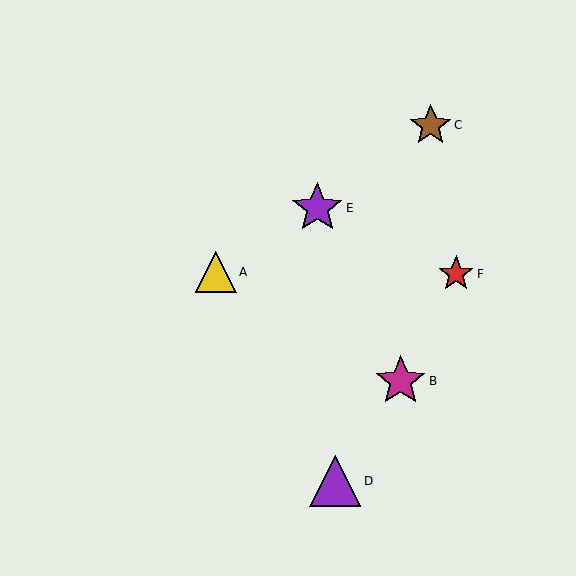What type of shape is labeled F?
Shape F is a red star.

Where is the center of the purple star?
The center of the purple star is at (317, 208).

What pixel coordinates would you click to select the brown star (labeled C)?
Click at (431, 125) to select the brown star C.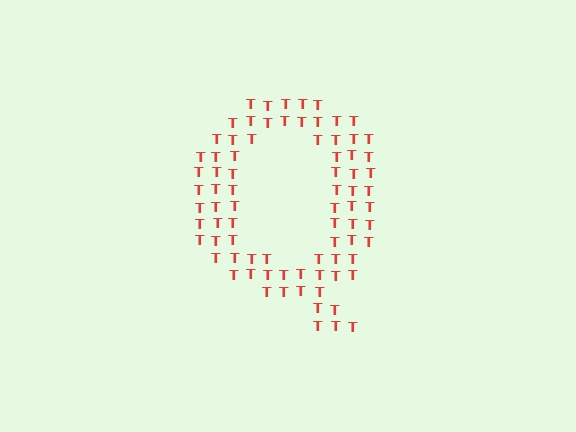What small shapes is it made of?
It is made of small letter T's.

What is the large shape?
The large shape is the letter Q.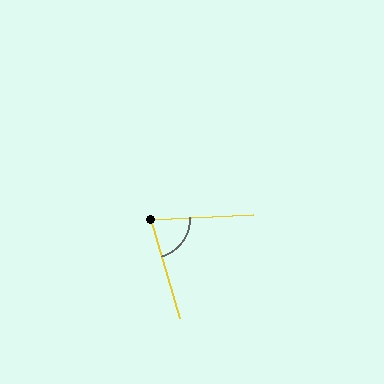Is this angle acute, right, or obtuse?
It is acute.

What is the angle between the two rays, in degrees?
Approximately 77 degrees.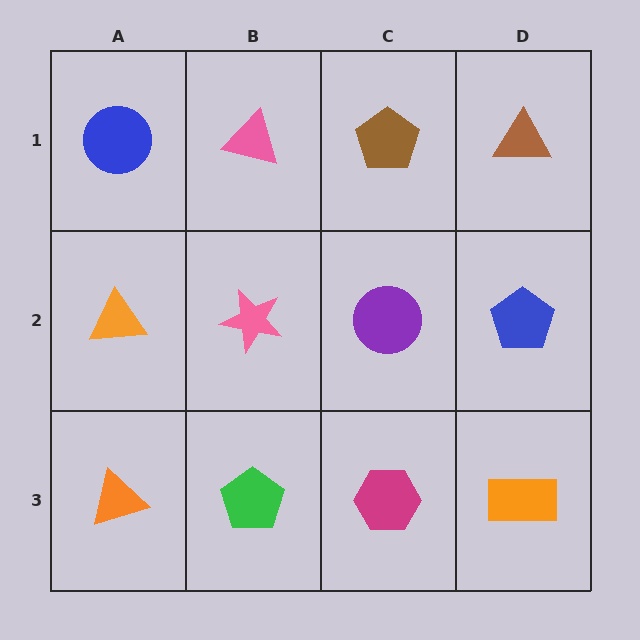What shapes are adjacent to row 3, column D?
A blue pentagon (row 2, column D), a magenta hexagon (row 3, column C).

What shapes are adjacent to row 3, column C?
A purple circle (row 2, column C), a green pentagon (row 3, column B), an orange rectangle (row 3, column D).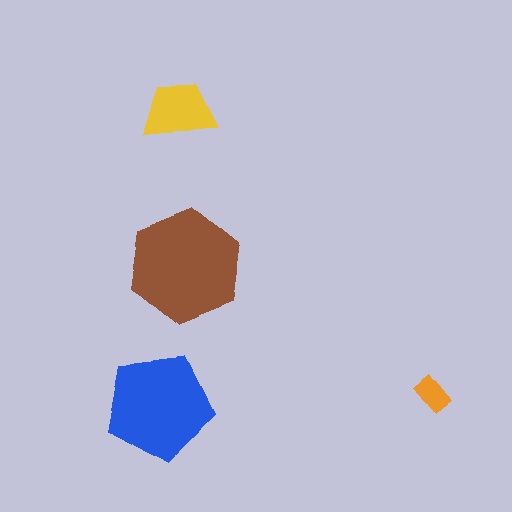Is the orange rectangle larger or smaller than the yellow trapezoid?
Smaller.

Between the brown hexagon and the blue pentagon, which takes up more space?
The brown hexagon.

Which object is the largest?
The brown hexagon.